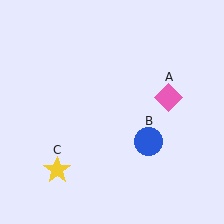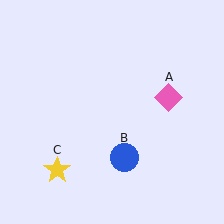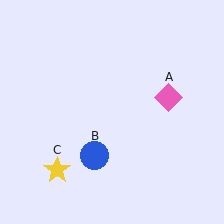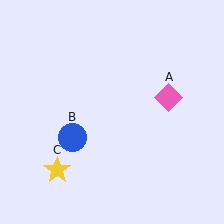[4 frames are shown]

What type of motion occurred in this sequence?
The blue circle (object B) rotated clockwise around the center of the scene.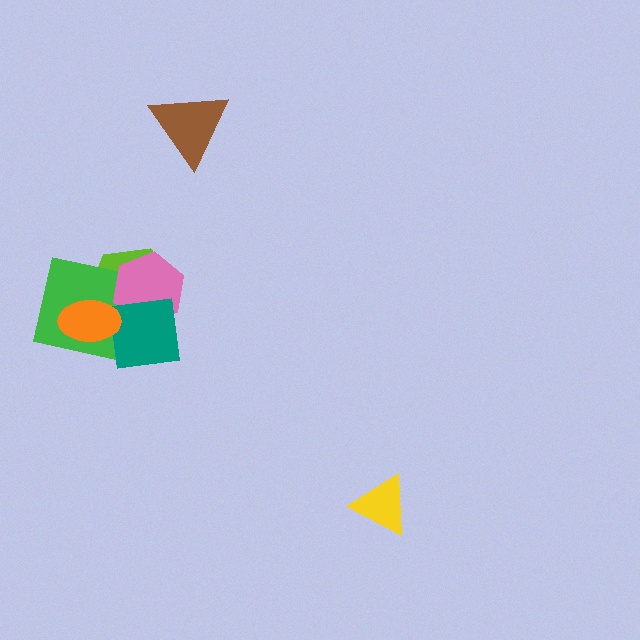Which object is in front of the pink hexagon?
The teal square is in front of the pink hexagon.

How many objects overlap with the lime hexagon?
4 objects overlap with the lime hexagon.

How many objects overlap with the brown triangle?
0 objects overlap with the brown triangle.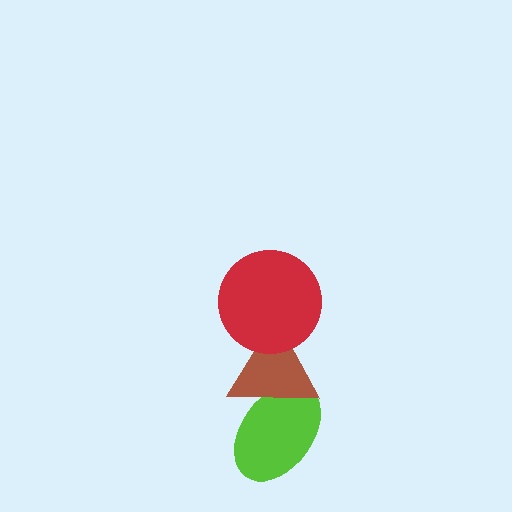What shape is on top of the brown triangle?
The red circle is on top of the brown triangle.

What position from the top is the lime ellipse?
The lime ellipse is 3rd from the top.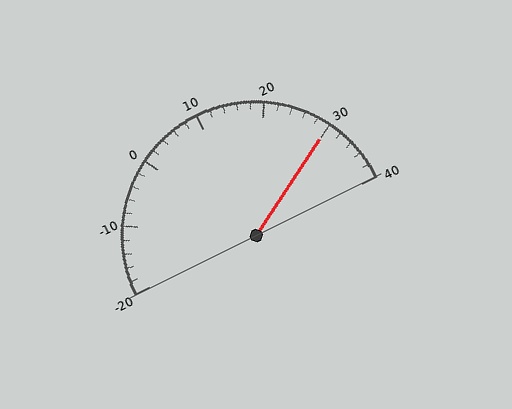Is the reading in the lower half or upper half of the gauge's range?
The reading is in the upper half of the range (-20 to 40).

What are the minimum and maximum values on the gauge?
The gauge ranges from -20 to 40.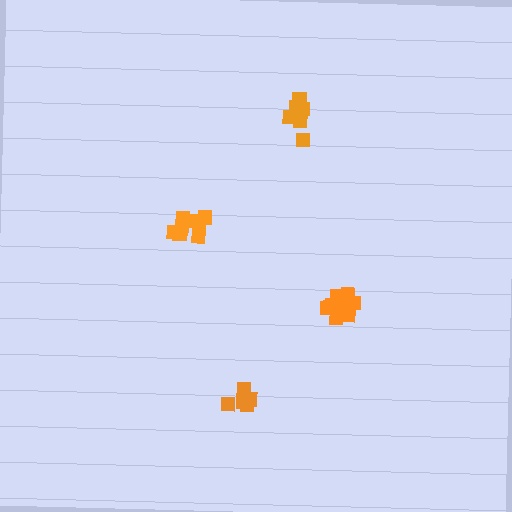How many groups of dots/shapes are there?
There are 4 groups.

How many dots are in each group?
Group 1: 6 dots, Group 2: 6 dots, Group 3: 11 dots, Group 4: 8 dots (31 total).